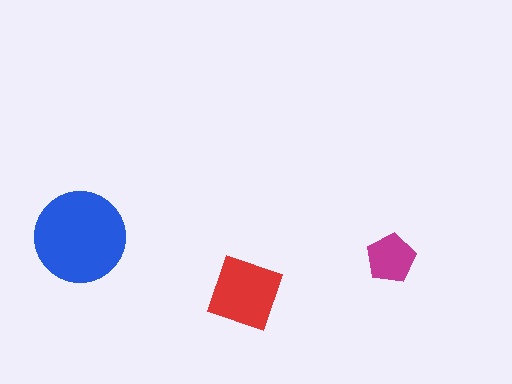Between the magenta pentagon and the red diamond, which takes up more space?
The red diamond.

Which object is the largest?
The blue circle.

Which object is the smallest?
The magenta pentagon.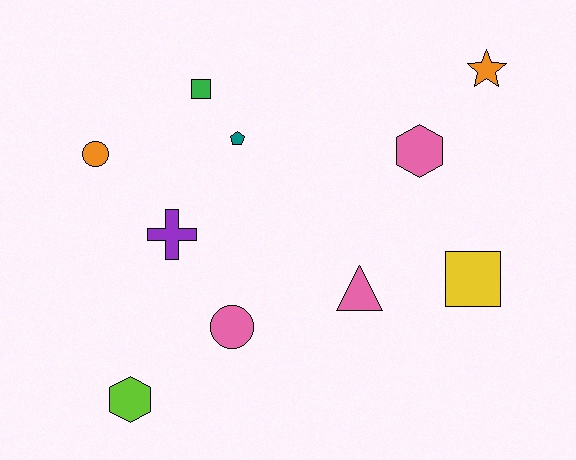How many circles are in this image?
There are 2 circles.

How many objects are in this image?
There are 10 objects.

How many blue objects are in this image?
There are no blue objects.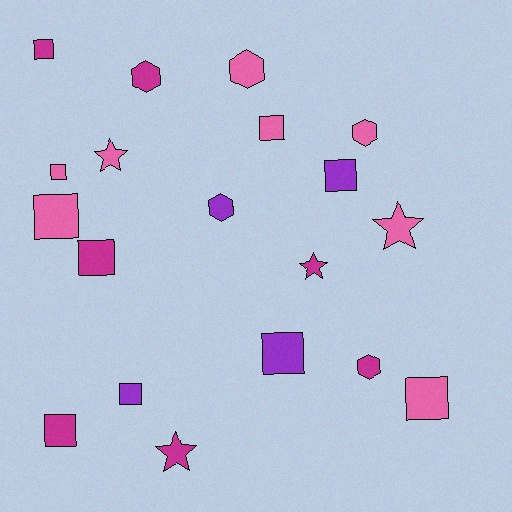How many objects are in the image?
There are 19 objects.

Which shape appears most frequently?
Square, with 10 objects.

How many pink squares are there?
There are 4 pink squares.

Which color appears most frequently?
Pink, with 8 objects.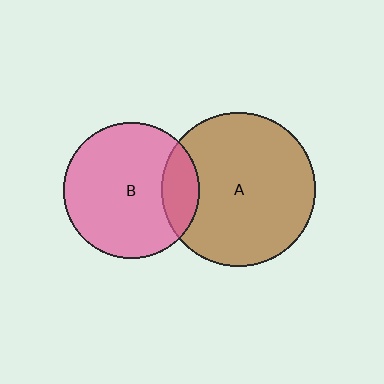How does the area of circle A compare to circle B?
Approximately 1.3 times.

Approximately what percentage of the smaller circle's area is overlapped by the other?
Approximately 15%.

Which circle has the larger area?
Circle A (brown).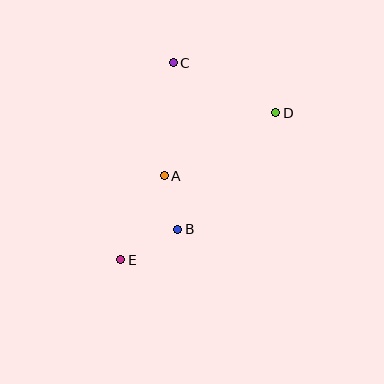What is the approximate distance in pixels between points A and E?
The distance between A and E is approximately 95 pixels.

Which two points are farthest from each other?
Points D and E are farthest from each other.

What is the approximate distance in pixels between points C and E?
The distance between C and E is approximately 204 pixels.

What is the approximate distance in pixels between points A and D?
The distance between A and D is approximately 128 pixels.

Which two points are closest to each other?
Points A and B are closest to each other.